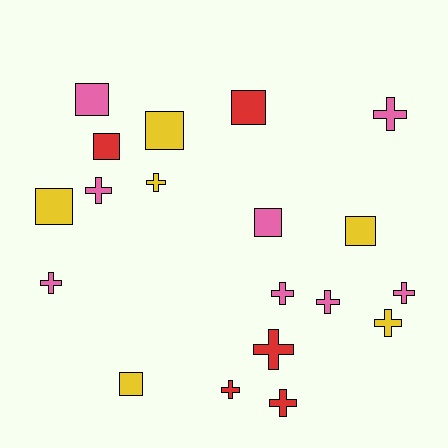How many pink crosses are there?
There are 6 pink crosses.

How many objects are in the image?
There are 19 objects.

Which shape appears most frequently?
Cross, with 11 objects.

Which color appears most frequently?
Pink, with 8 objects.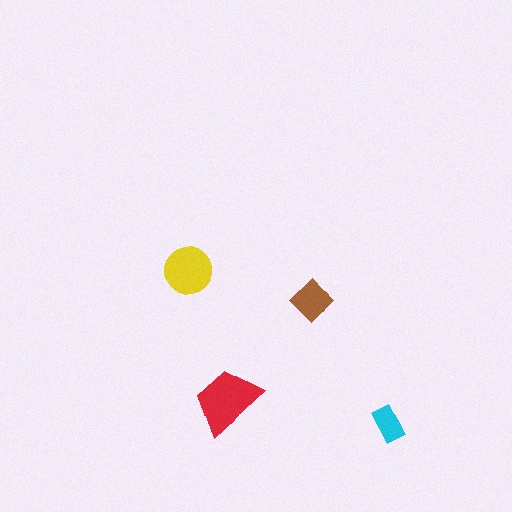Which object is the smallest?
The cyan rectangle.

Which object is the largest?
The red trapezoid.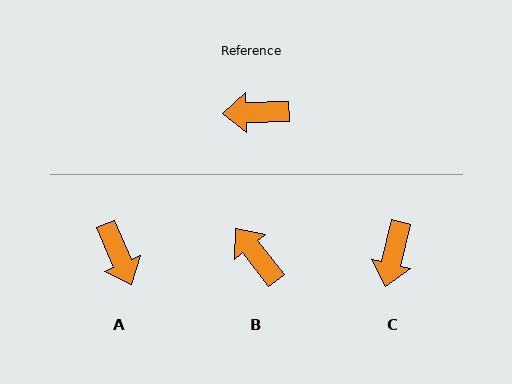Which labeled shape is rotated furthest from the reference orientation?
A, about 112 degrees away.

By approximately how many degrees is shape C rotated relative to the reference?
Approximately 75 degrees counter-clockwise.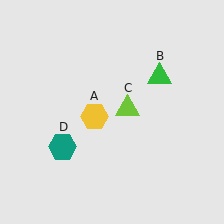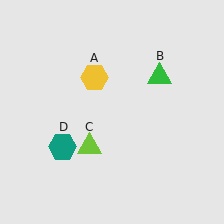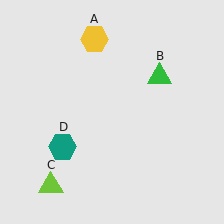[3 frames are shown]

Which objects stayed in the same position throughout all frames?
Green triangle (object B) and teal hexagon (object D) remained stationary.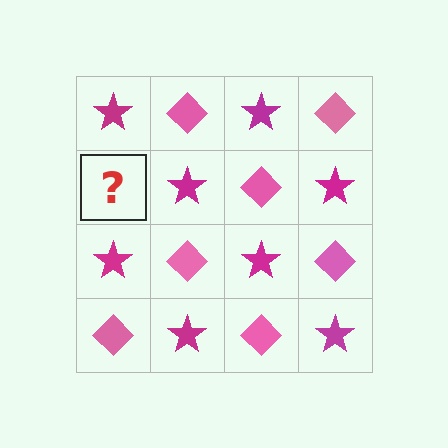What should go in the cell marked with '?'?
The missing cell should contain a pink diamond.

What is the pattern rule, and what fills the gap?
The rule is that it alternates magenta star and pink diamond in a checkerboard pattern. The gap should be filled with a pink diamond.